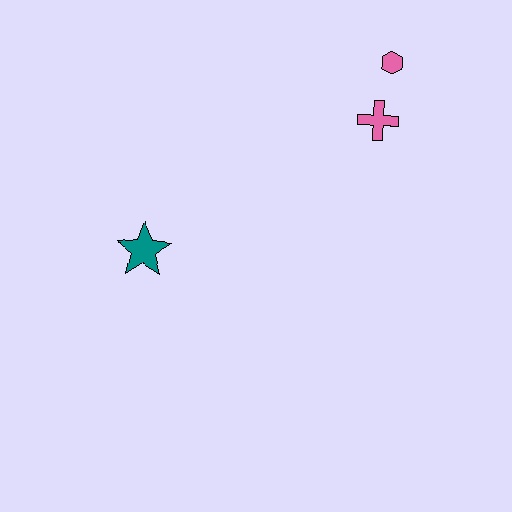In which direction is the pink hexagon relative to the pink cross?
The pink hexagon is above the pink cross.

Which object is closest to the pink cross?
The pink hexagon is closest to the pink cross.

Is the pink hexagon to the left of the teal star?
No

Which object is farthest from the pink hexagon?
The teal star is farthest from the pink hexagon.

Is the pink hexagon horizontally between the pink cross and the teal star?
No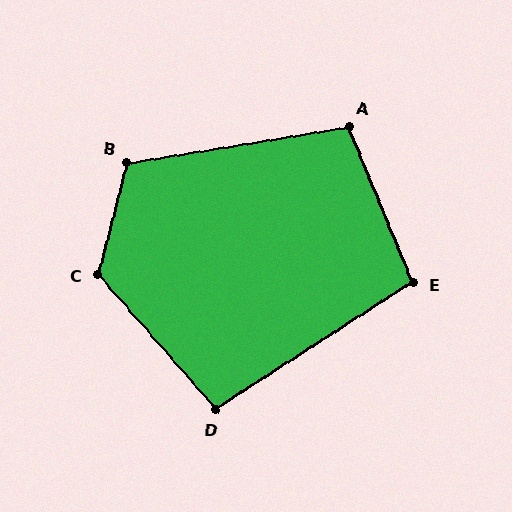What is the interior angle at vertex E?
Approximately 101 degrees (obtuse).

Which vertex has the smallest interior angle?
D, at approximately 98 degrees.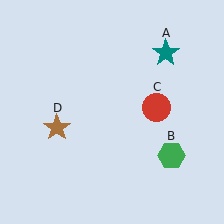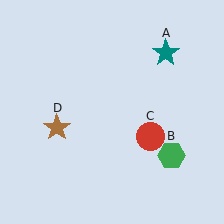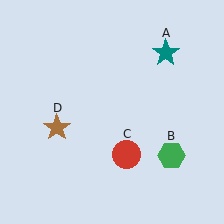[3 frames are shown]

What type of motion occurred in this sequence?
The red circle (object C) rotated clockwise around the center of the scene.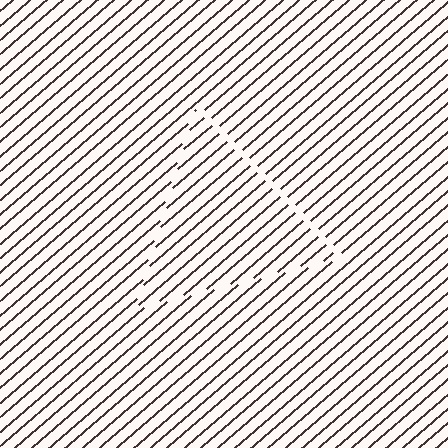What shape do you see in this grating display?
An illusory triangle. The interior of the shape contains the same grating, shifted by half a period — the contour is defined by the phase discontinuity where line-ends from the inner and outer gratings abut.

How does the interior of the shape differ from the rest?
The interior of the shape contains the same grating, shifted by half a period — the contour is defined by the phase discontinuity where line-ends from the inner and outer gratings abut.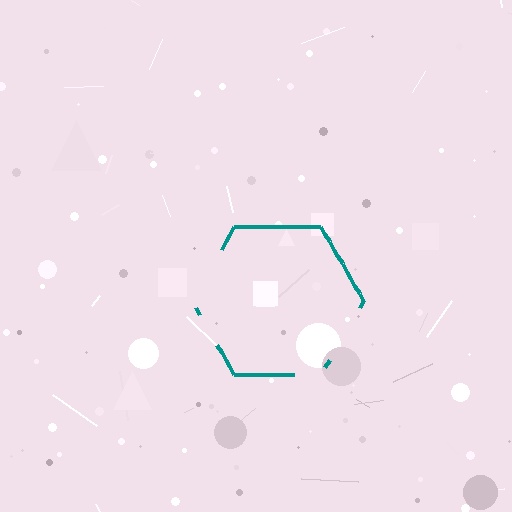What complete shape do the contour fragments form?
The contour fragments form a hexagon.